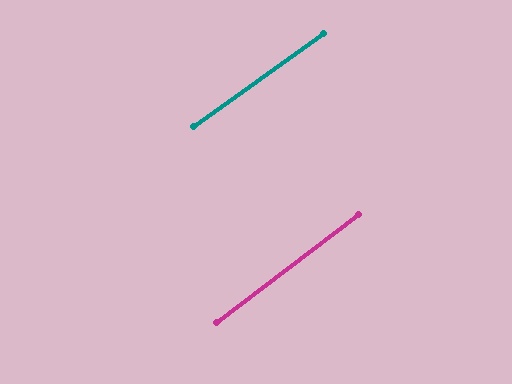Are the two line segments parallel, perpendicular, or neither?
Parallel — their directions differ by only 1.8°.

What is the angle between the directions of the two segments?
Approximately 2 degrees.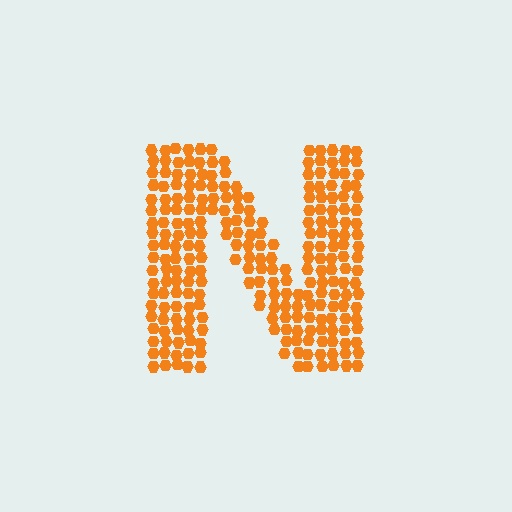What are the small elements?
The small elements are hexagons.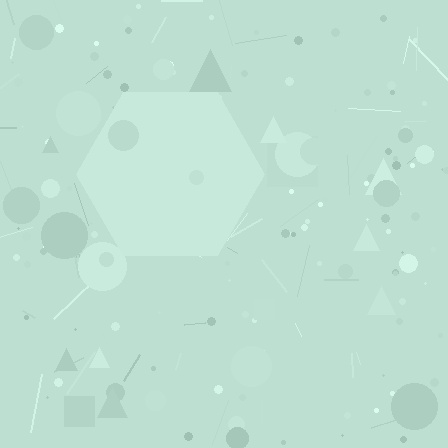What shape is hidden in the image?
A hexagon is hidden in the image.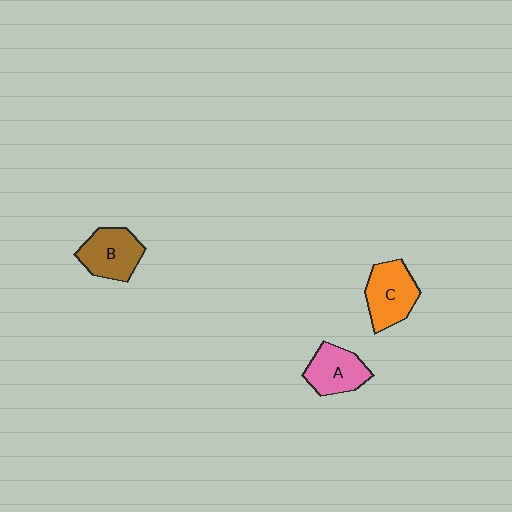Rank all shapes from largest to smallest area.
From largest to smallest: C (orange), B (brown), A (pink).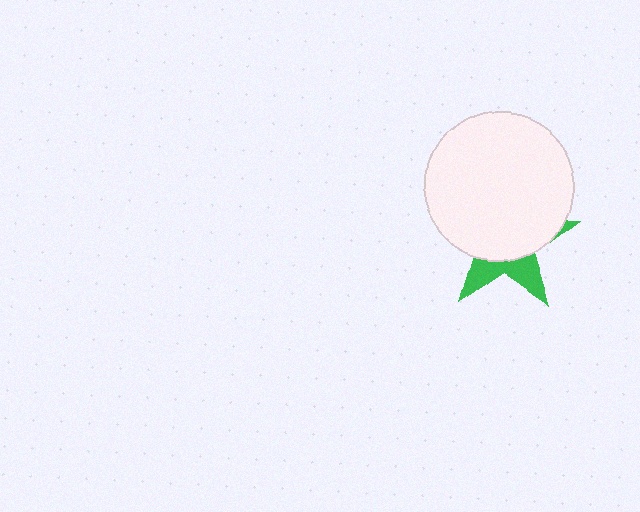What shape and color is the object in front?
The object in front is a white circle.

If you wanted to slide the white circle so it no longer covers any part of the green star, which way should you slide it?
Slide it up — that is the most direct way to separate the two shapes.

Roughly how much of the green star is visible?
A small part of it is visible (roughly 31%).